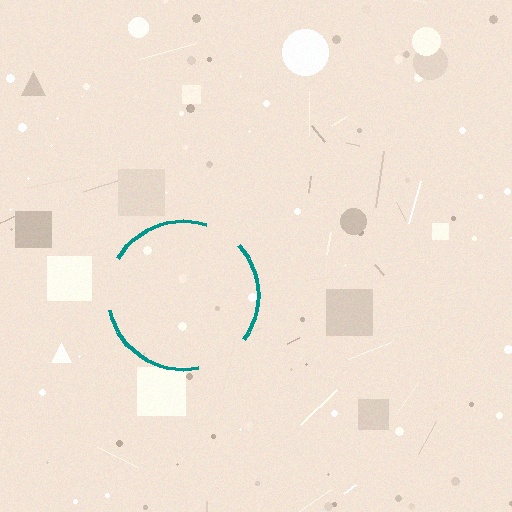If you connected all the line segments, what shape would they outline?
They would outline a circle.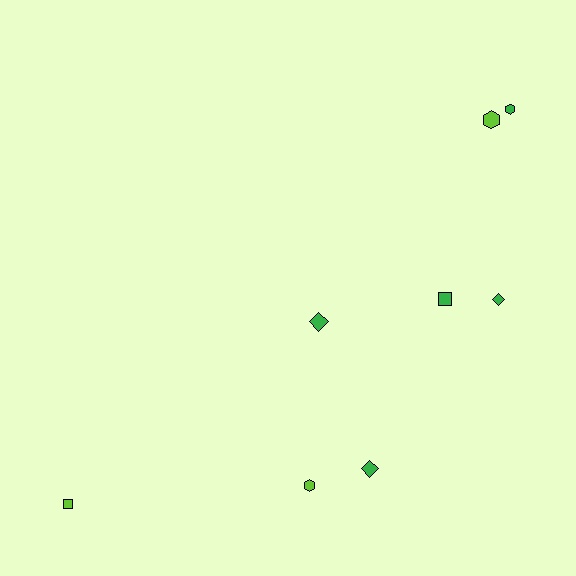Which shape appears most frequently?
Hexagon, with 3 objects.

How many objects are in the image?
There are 8 objects.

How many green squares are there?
There is 1 green square.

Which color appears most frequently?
Green, with 5 objects.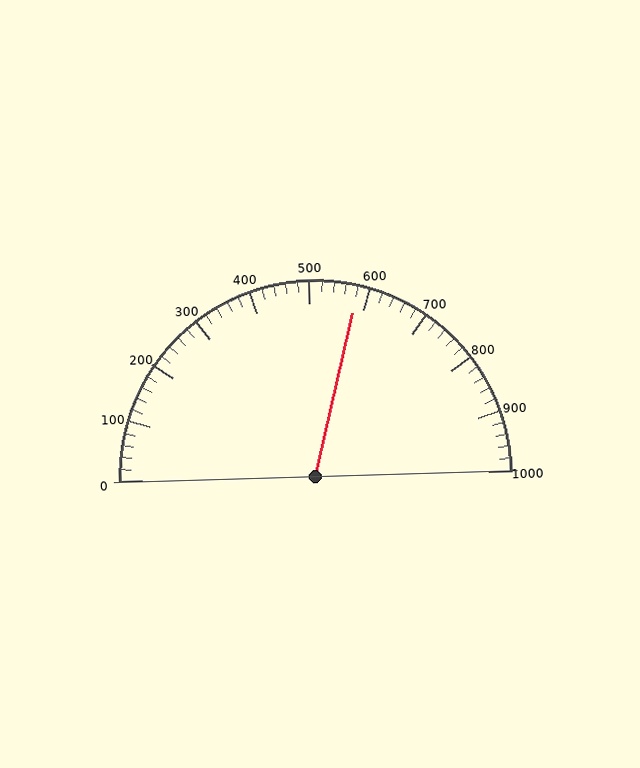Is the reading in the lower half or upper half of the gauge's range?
The reading is in the upper half of the range (0 to 1000).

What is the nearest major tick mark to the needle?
The nearest major tick mark is 600.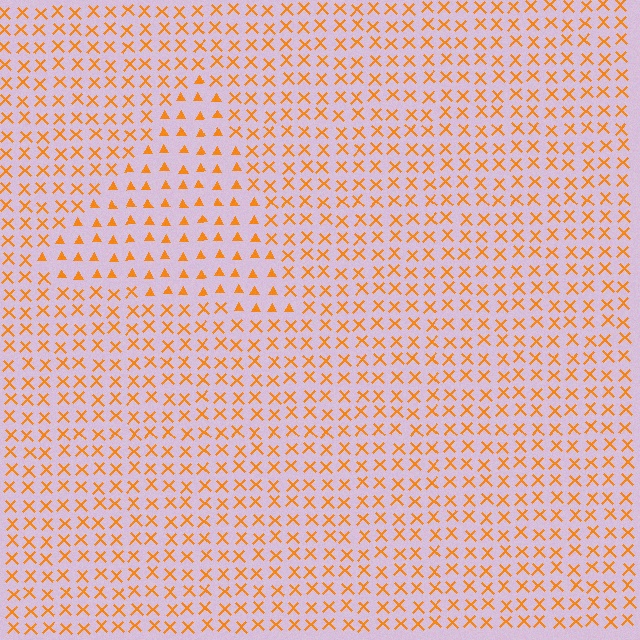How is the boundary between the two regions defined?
The boundary is defined by a change in element shape: triangles inside vs. X marks outside. All elements share the same color and spacing.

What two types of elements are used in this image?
The image uses triangles inside the triangle region and X marks outside it.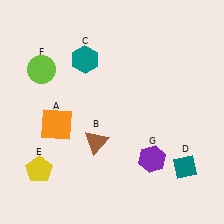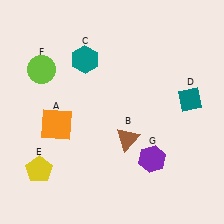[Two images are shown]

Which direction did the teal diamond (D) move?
The teal diamond (D) moved up.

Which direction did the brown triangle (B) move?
The brown triangle (B) moved right.